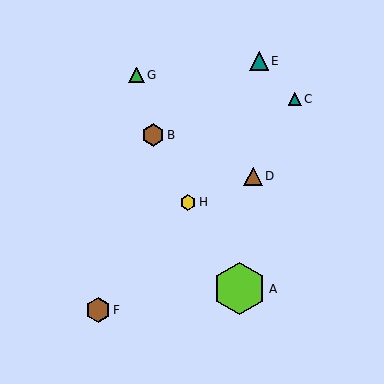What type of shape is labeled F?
Shape F is a brown hexagon.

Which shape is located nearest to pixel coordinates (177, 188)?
The yellow hexagon (labeled H) at (188, 202) is nearest to that location.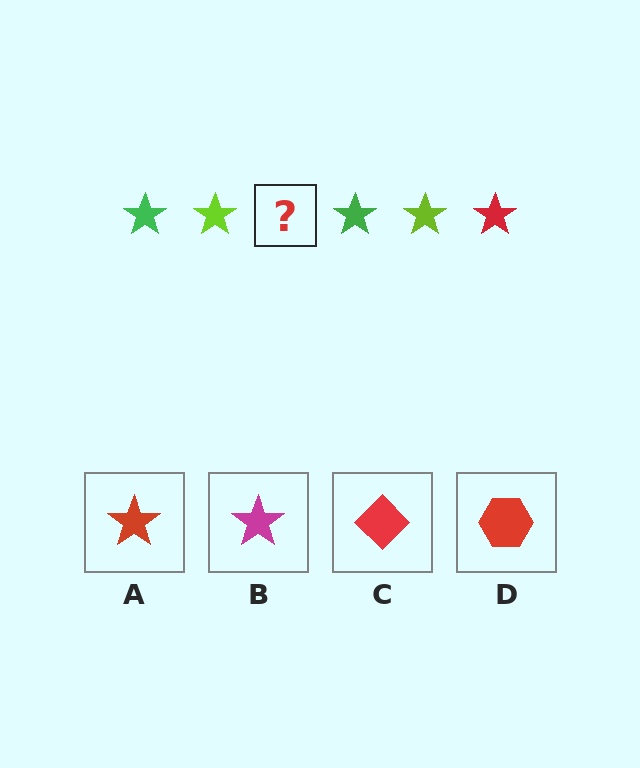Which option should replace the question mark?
Option A.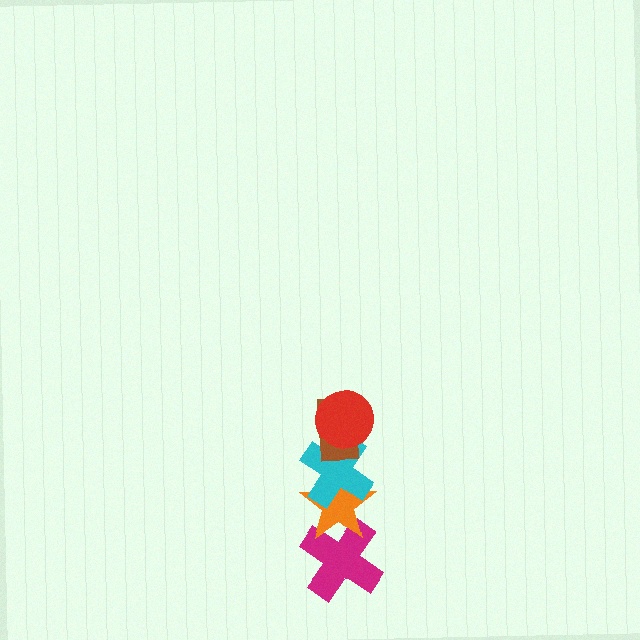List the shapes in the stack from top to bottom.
From top to bottom: the red circle, the brown rectangle, the cyan cross, the orange star, the magenta cross.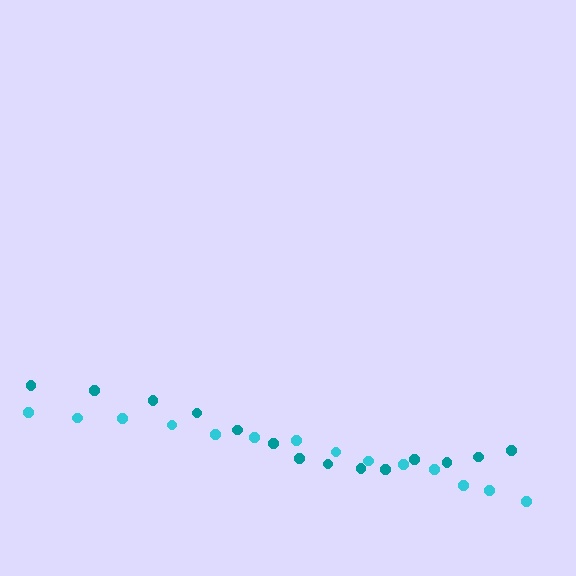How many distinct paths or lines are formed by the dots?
There are 2 distinct paths.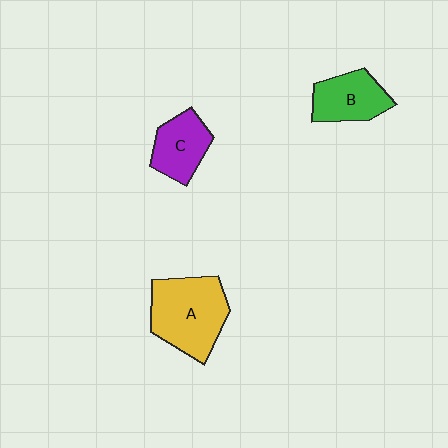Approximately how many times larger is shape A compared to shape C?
Approximately 1.7 times.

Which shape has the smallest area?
Shape C (purple).